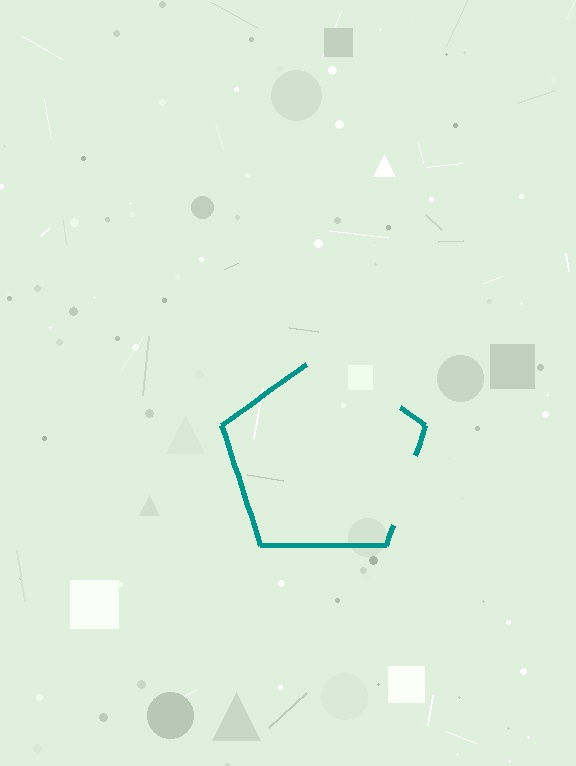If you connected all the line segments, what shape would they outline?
They would outline a pentagon.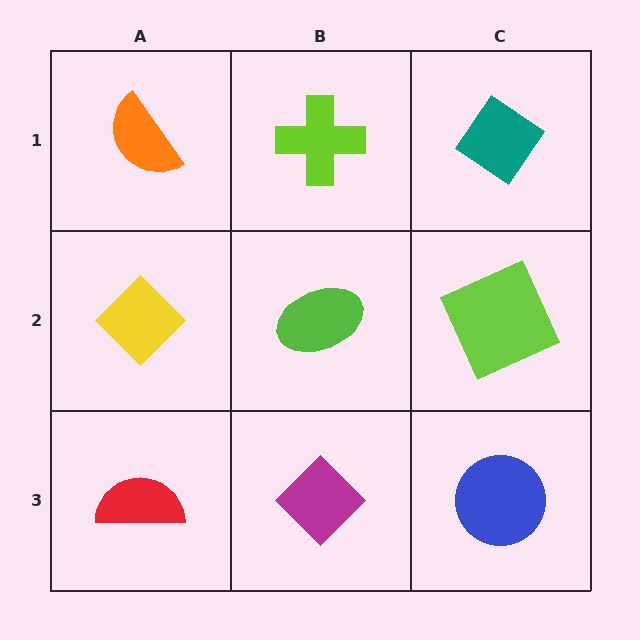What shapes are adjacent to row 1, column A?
A yellow diamond (row 2, column A), a lime cross (row 1, column B).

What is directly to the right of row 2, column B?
A lime square.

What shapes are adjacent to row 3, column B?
A lime ellipse (row 2, column B), a red semicircle (row 3, column A), a blue circle (row 3, column C).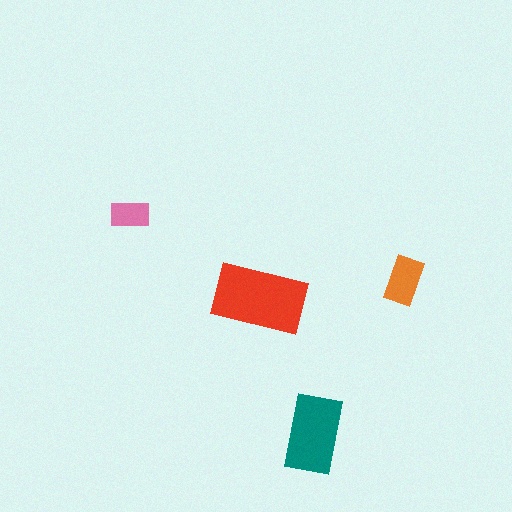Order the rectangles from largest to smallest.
the red one, the teal one, the orange one, the pink one.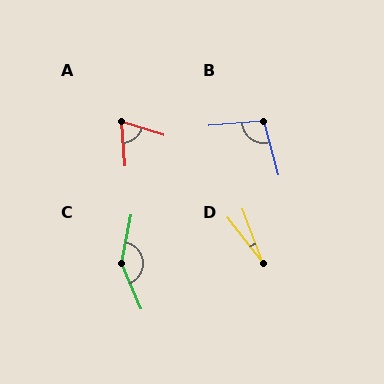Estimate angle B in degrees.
Approximately 101 degrees.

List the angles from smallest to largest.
D (17°), A (67°), B (101°), C (146°).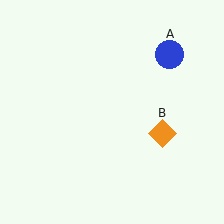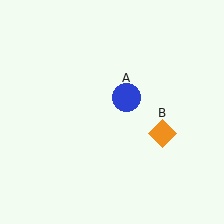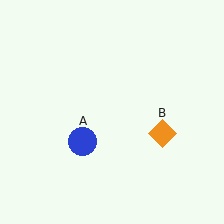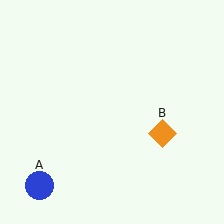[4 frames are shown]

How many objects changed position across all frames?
1 object changed position: blue circle (object A).